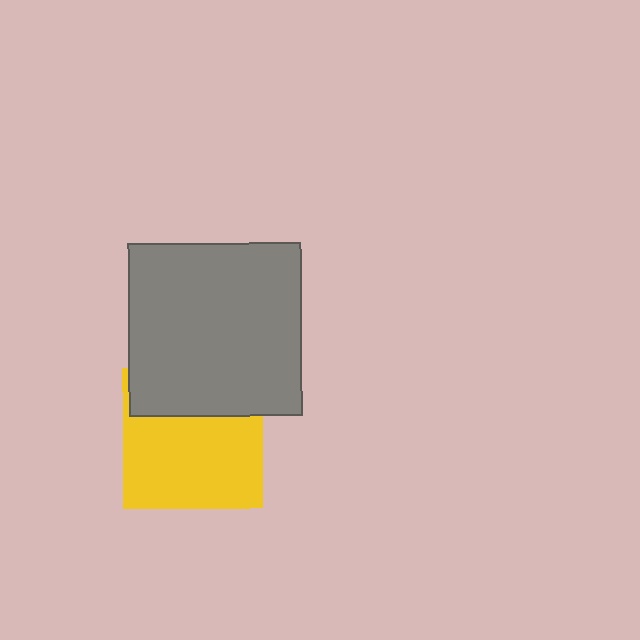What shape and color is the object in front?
The object in front is a gray square.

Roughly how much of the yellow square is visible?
Most of it is visible (roughly 67%).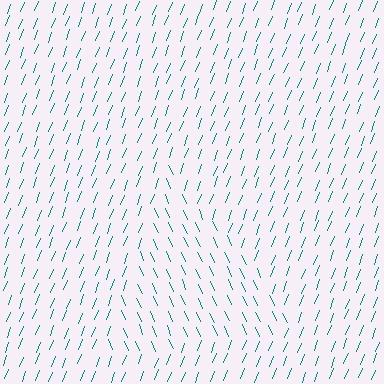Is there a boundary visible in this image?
Yes, there is a texture boundary formed by a change in line orientation.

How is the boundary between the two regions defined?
The boundary is defined purely by a change in line orientation (approximately 45 degrees difference). All lines are the same color and thickness.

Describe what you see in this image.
The image is filled with small teal line segments. A triangle region in the image has lines oriented differently from the surrounding lines, creating a visible texture boundary.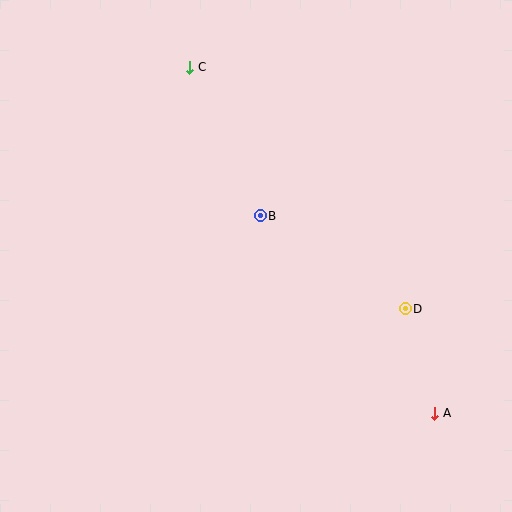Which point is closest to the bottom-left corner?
Point B is closest to the bottom-left corner.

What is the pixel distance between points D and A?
The distance between D and A is 109 pixels.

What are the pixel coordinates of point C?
Point C is at (190, 67).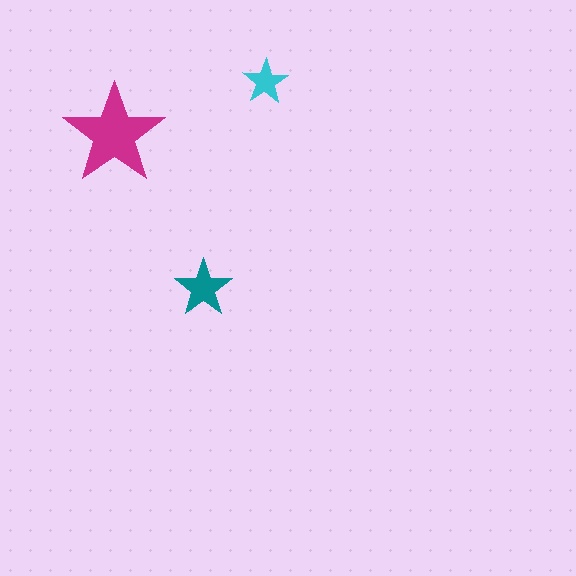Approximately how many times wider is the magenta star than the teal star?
About 2 times wider.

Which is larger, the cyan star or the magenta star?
The magenta one.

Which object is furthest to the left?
The magenta star is leftmost.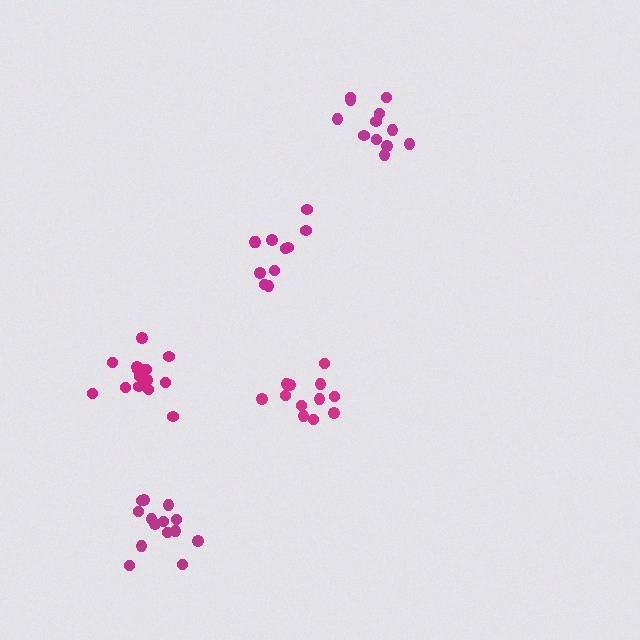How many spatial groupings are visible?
There are 5 spatial groupings.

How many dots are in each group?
Group 1: 14 dots, Group 2: 12 dots, Group 3: 12 dots, Group 4: 15 dots, Group 5: 11 dots (64 total).